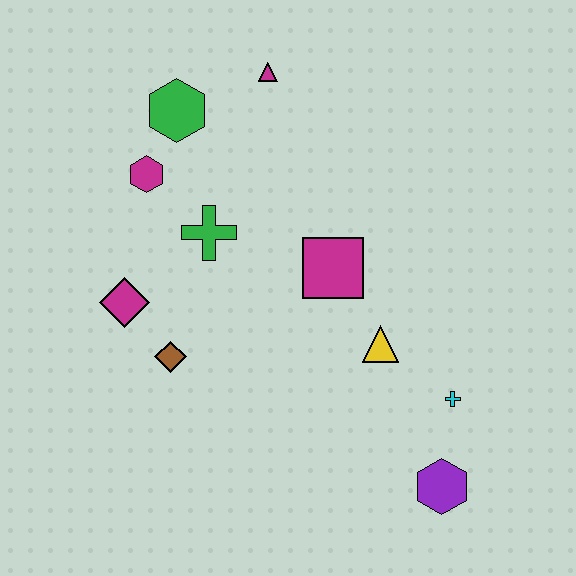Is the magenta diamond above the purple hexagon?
Yes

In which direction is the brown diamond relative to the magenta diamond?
The brown diamond is below the magenta diamond.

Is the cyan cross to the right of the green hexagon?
Yes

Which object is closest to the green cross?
The magenta hexagon is closest to the green cross.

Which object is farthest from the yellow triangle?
The green hexagon is farthest from the yellow triangle.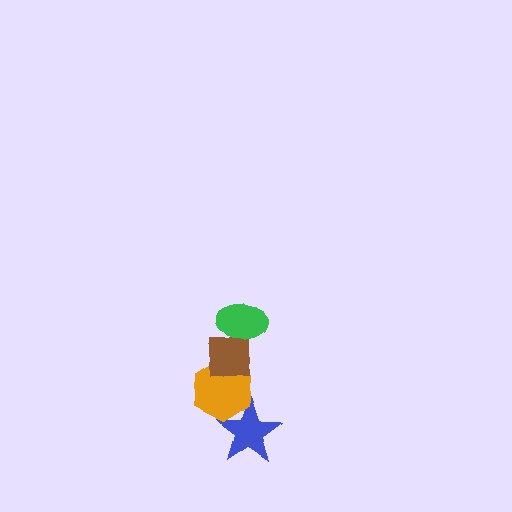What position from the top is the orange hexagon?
The orange hexagon is 3rd from the top.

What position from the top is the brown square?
The brown square is 2nd from the top.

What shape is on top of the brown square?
The green ellipse is on top of the brown square.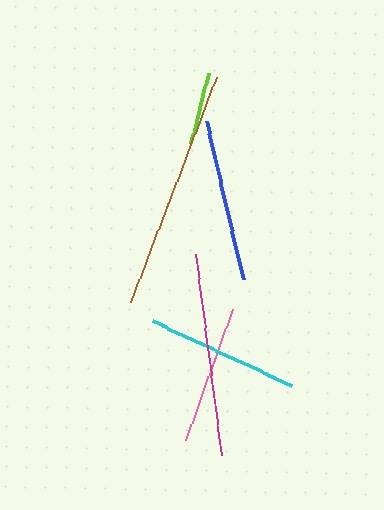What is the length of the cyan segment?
The cyan segment is approximately 154 pixels long.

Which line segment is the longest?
The brown line is the longest at approximately 241 pixels.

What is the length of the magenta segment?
The magenta segment is approximately 202 pixels long.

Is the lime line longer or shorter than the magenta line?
The magenta line is longer than the lime line.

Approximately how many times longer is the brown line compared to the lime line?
The brown line is approximately 3.3 times the length of the lime line.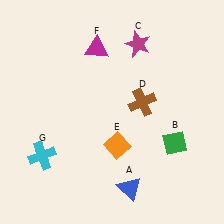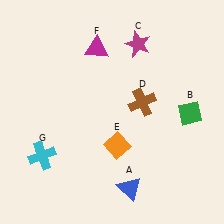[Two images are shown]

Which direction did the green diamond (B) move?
The green diamond (B) moved up.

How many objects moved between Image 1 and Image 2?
1 object moved between the two images.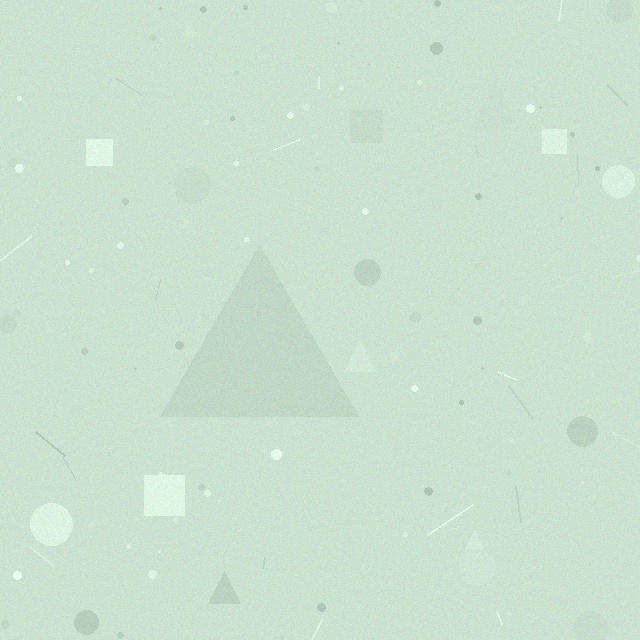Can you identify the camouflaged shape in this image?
The camouflaged shape is a triangle.